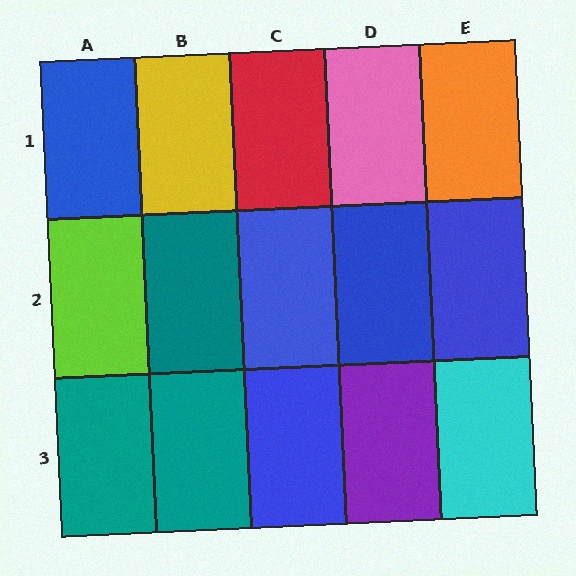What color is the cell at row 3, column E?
Cyan.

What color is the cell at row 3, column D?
Purple.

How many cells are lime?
1 cell is lime.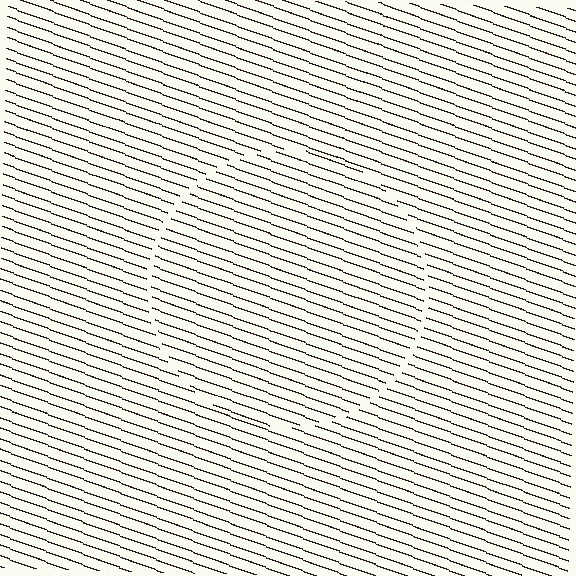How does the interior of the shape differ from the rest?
The interior of the shape contains the same grating, shifted by half a period — the contour is defined by the phase discontinuity where line-ends from the inner and outer gratings abut.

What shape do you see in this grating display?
An illusory circle. The interior of the shape contains the same grating, shifted by half a period — the contour is defined by the phase discontinuity where line-ends from the inner and outer gratings abut.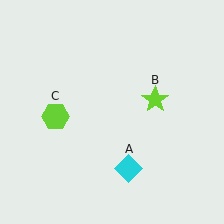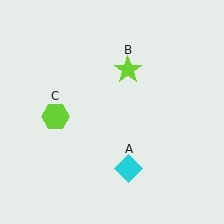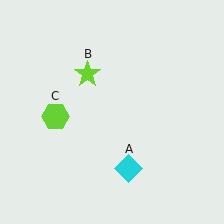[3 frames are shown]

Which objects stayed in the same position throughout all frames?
Cyan diamond (object A) and lime hexagon (object C) remained stationary.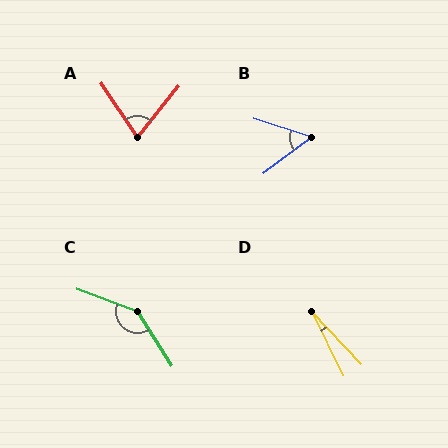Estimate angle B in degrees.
Approximately 55 degrees.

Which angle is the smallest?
D, at approximately 17 degrees.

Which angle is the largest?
C, at approximately 142 degrees.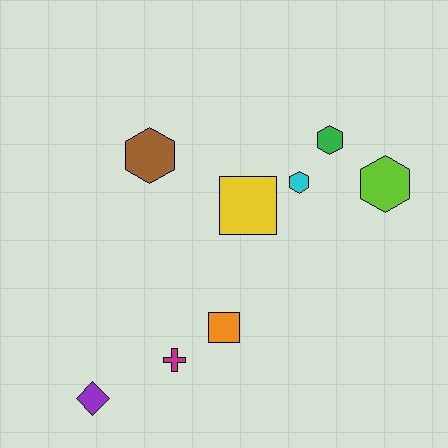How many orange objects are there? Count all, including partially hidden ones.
There is 1 orange object.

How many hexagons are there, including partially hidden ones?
There are 4 hexagons.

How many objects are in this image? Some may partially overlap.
There are 8 objects.